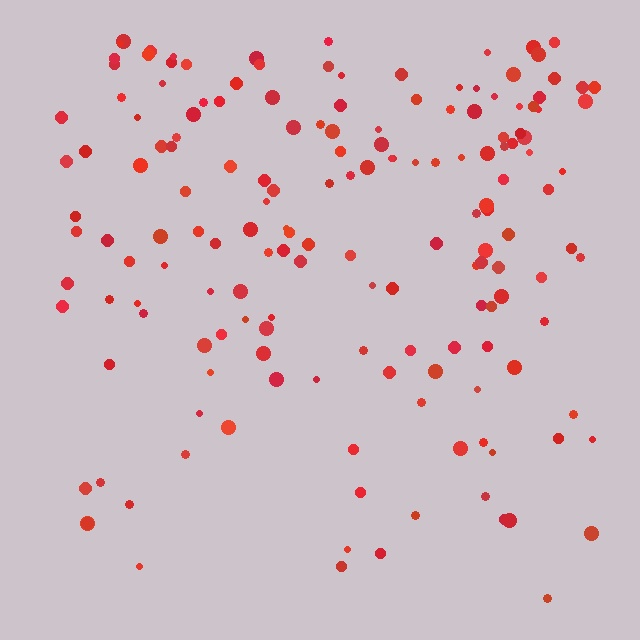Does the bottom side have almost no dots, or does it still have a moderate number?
Still a moderate number, just noticeably fewer than the top.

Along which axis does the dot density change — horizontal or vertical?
Vertical.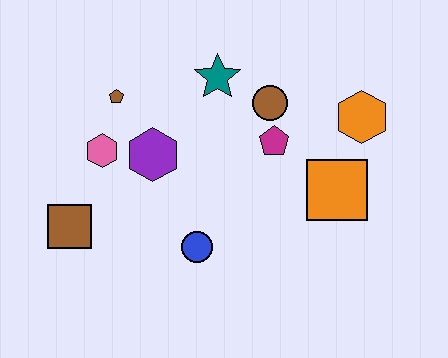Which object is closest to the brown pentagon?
The pink hexagon is closest to the brown pentagon.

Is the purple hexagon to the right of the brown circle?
No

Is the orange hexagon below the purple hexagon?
No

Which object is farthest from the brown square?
The orange hexagon is farthest from the brown square.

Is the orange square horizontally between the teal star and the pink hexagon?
No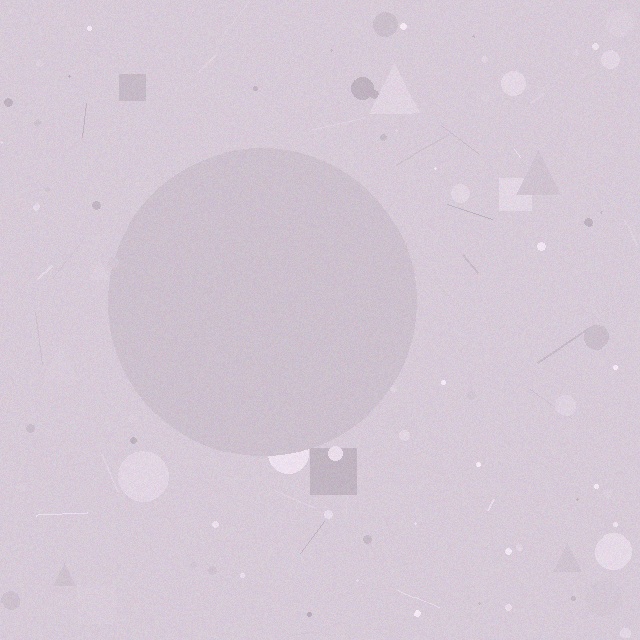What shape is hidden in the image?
A circle is hidden in the image.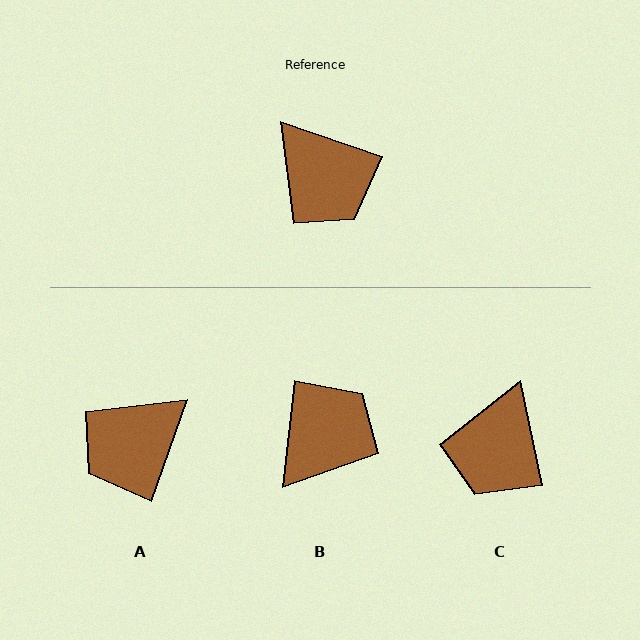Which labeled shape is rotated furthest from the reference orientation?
B, about 102 degrees away.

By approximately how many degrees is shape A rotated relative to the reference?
Approximately 91 degrees clockwise.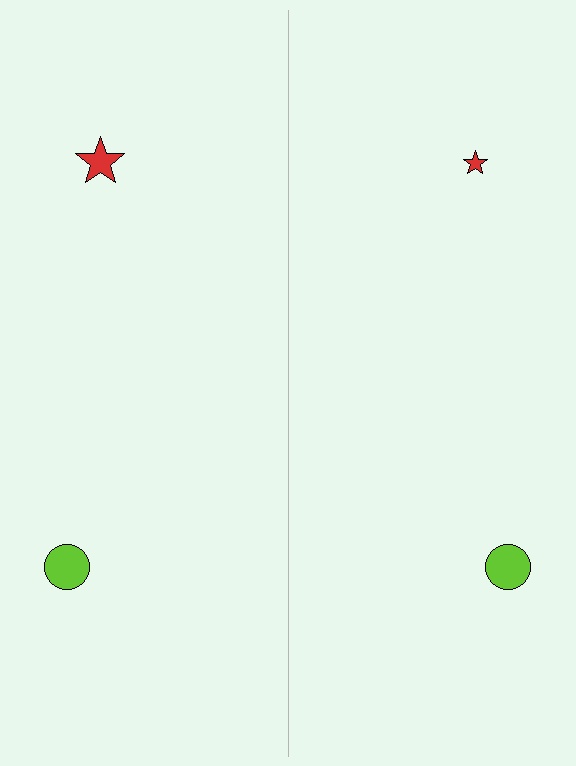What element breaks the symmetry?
The red star on the right side has a different size than its mirror counterpart.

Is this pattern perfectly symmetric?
No, the pattern is not perfectly symmetric. The red star on the right side has a different size than its mirror counterpart.